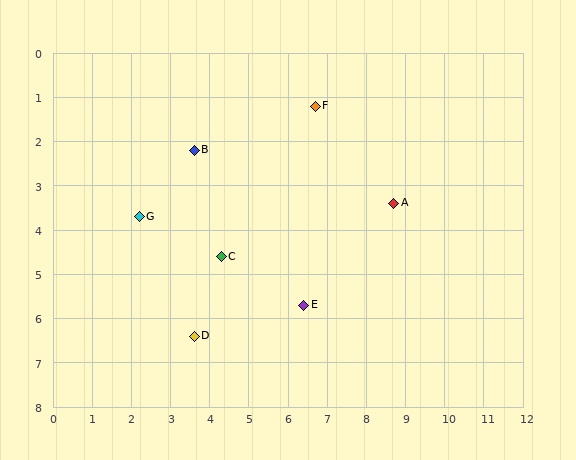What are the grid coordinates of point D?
Point D is at approximately (3.6, 6.4).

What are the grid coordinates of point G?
Point G is at approximately (2.2, 3.7).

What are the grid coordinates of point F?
Point F is at approximately (6.7, 1.2).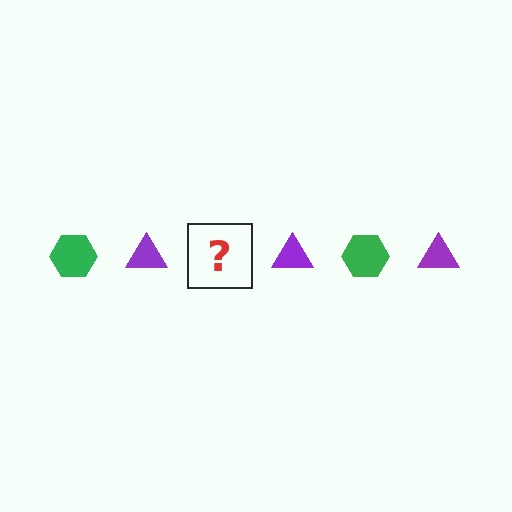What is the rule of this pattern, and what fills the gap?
The rule is that the pattern alternates between green hexagon and purple triangle. The gap should be filled with a green hexagon.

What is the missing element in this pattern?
The missing element is a green hexagon.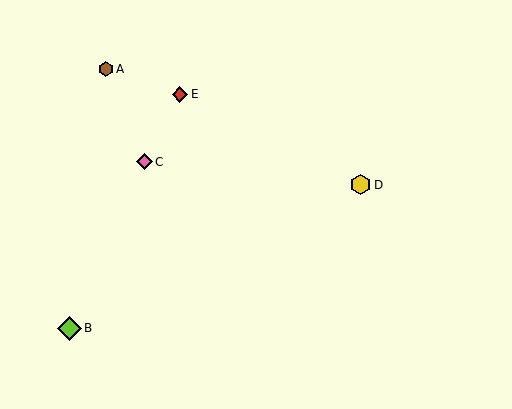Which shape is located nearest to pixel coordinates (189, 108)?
The red diamond (labeled E) at (180, 94) is nearest to that location.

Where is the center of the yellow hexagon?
The center of the yellow hexagon is at (361, 185).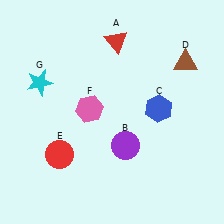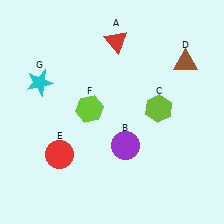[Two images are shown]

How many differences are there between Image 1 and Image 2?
There are 2 differences between the two images.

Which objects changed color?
C changed from blue to lime. F changed from pink to lime.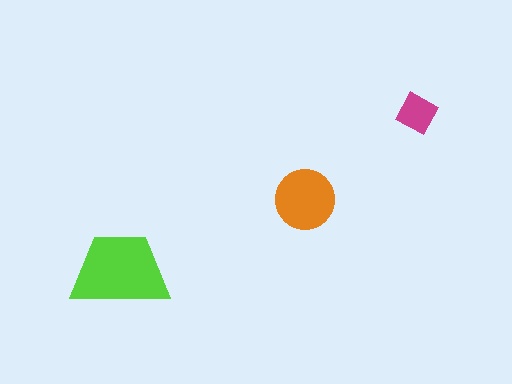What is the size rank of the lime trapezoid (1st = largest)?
1st.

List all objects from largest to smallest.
The lime trapezoid, the orange circle, the magenta diamond.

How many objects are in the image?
There are 3 objects in the image.